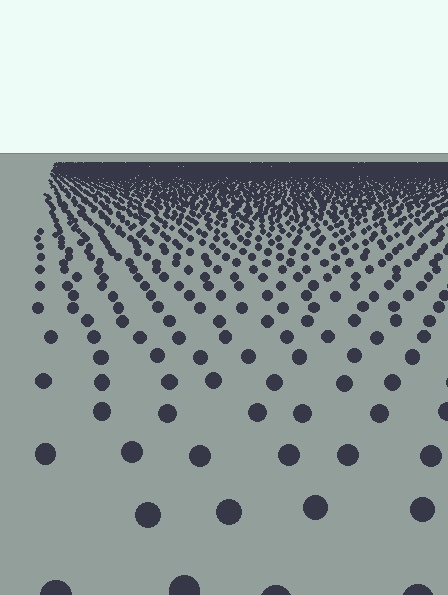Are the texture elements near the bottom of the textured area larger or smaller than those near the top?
Larger. Near the bottom, elements are closer to the viewer and appear at a bigger on-screen size.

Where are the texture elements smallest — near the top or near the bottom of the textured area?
Near the top.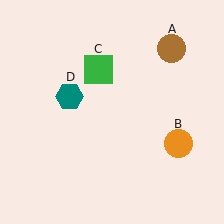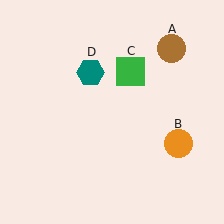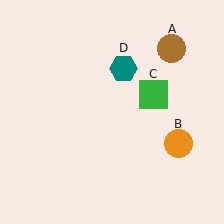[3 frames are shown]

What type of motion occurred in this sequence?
The green square (object C), teal hexagon (object D) rotated clockwise around the center of the scene.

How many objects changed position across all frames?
2 objects changed position: green square (object C), teal hexagon (object D).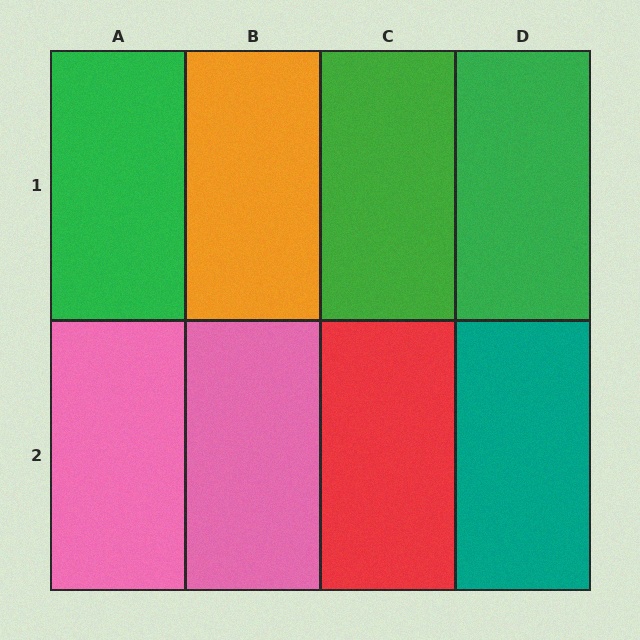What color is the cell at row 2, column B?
Pink.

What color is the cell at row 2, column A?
Pink.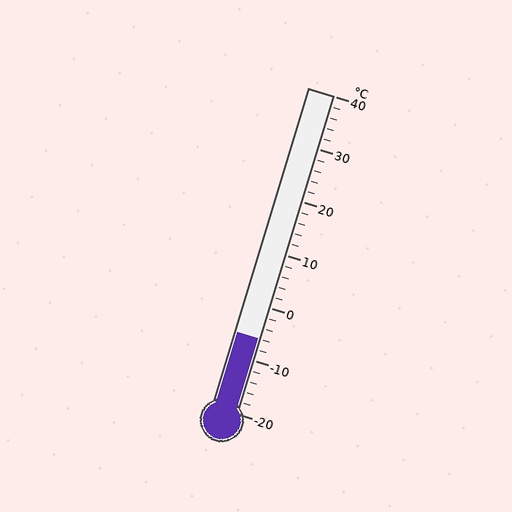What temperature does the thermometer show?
The thermometer shows approximately -6°C.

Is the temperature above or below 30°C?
The temperature is below 30°C.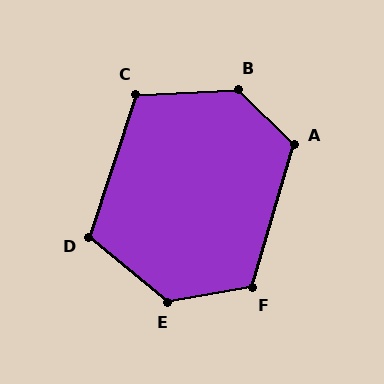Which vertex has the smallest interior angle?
C, at approximately 111 degrees.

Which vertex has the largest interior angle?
B, at approximately 132 degrees.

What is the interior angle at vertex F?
Approximately 116 degrees (obtuse).